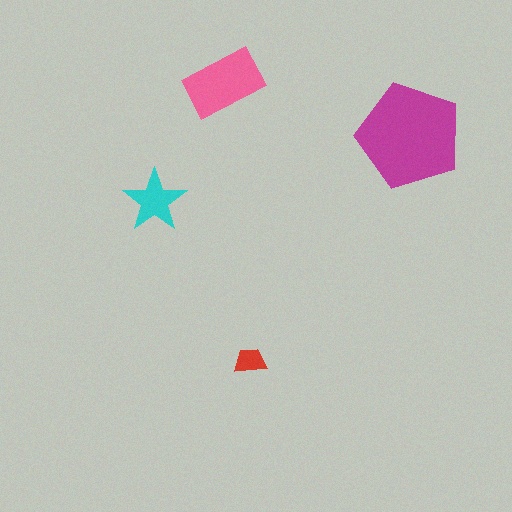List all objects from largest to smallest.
The magenta pentagon, the pink rectangle, the cyan star, the red trapezoid.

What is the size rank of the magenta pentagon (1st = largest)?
1st.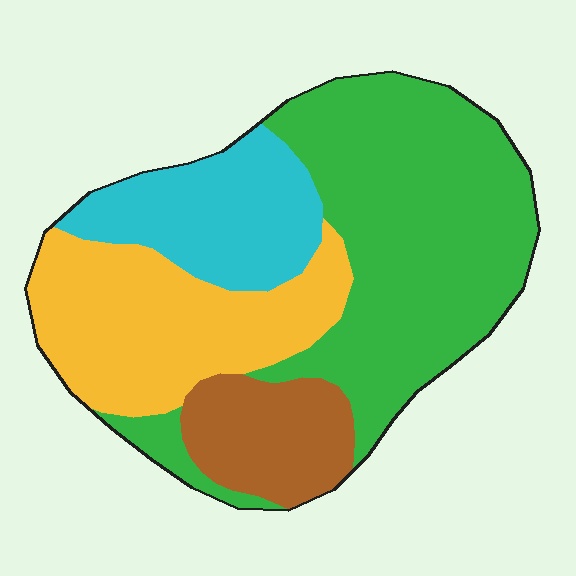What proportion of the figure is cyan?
Cyan covers 17% of the figure.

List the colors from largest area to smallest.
From largest to smallest: green, yellow, cyan, brown.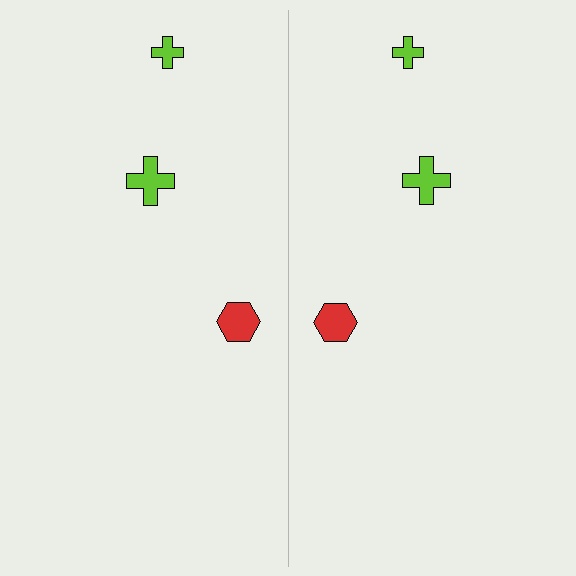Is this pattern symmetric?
Yes, this pattern has bilateral (reflection) symmetry.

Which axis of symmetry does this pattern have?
The pattern has a vertical axis of symmetry running through the center of the image.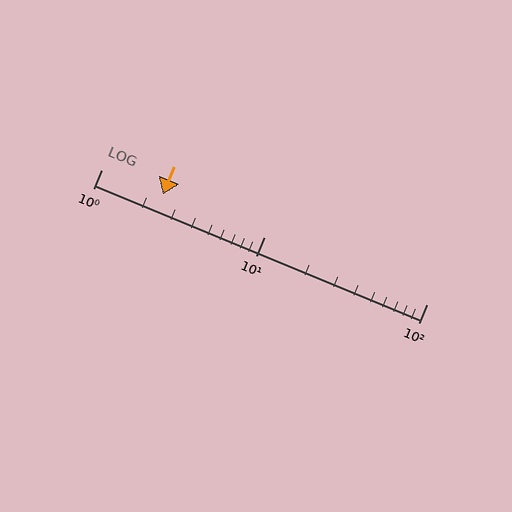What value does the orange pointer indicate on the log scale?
The pointer indicates approximately 2.4.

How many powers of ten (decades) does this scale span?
The scale spans 2 decades, from 1 to 100.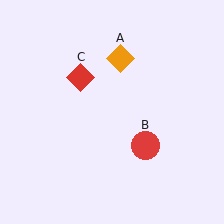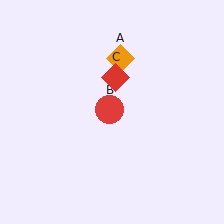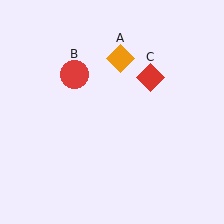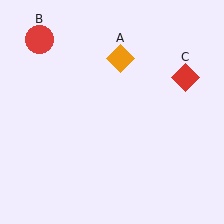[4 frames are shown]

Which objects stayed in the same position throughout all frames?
Orange diamond (object A) remained stationary.